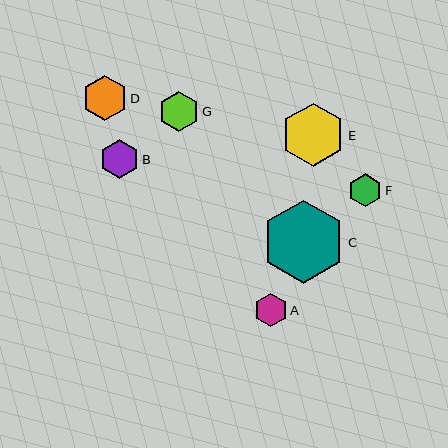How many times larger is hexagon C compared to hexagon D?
Hexagon C is approximately 1.9 times the size of hexagon D.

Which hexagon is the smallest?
Hexagon F is the smallest with a size of approximately 33 pixels.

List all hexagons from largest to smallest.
From largest to smallest: C, E, D, G, B, A, F.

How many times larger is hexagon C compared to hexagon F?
Hexagon C is approximately 2.5 times the size of hexagon F.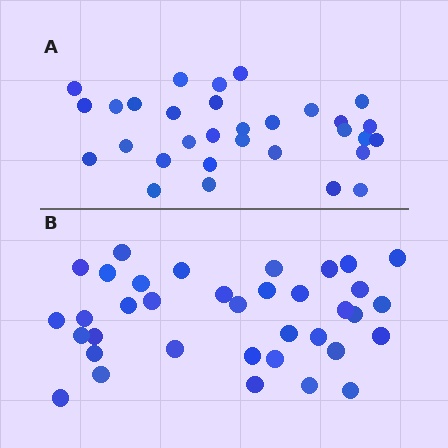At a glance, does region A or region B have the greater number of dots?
Region B (the bottom region) has more dots.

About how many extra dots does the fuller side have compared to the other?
Region B has about 5 more dots than region A.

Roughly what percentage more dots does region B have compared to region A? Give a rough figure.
About 15% more.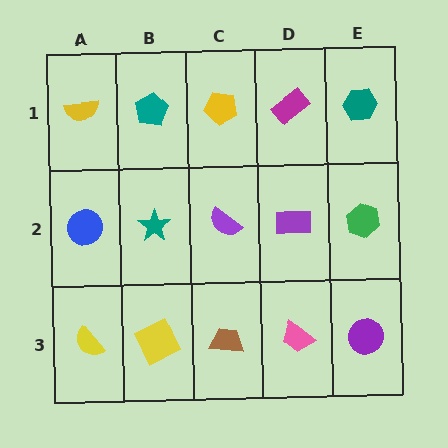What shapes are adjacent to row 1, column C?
A purple semicircle (row 2, column C), a teal pentagon (row 1, column B), a magenta rectangle (row 1, column D).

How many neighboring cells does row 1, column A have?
2.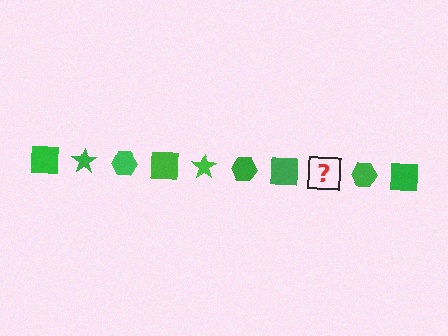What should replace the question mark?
The question mark should be replaced with a green star.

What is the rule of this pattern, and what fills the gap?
The rule is that the pattern cycles through square, star, hexagon shapes in green. The gap should be filled with a green star.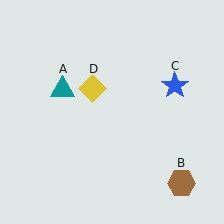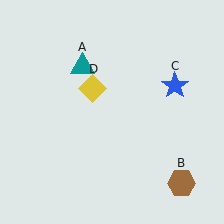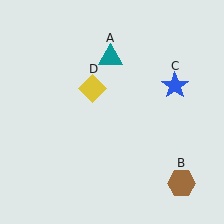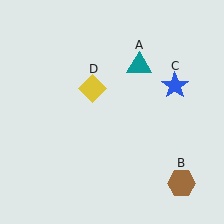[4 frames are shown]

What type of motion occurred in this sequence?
The teal triangle (object A) rotated clockwise around the center of the scene.